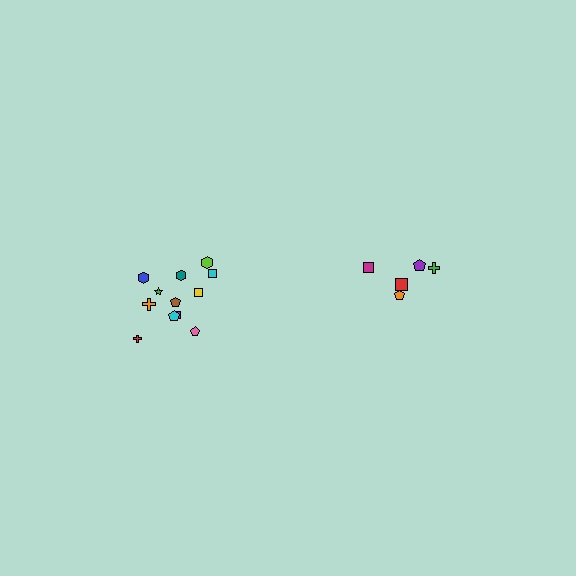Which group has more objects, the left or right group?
The left group.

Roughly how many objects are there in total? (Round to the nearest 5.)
Roughly 15 objects in total.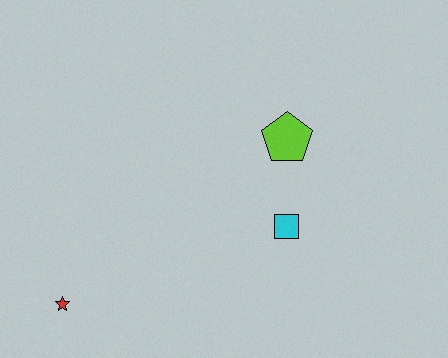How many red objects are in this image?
There is 1 red object.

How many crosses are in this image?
There are no crosses.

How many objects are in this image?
There are 3 objects.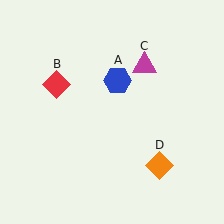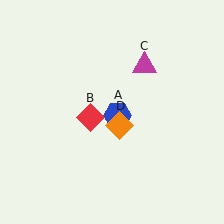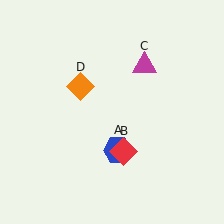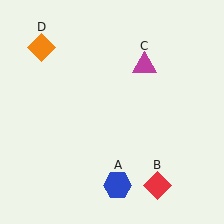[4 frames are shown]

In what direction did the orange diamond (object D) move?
The orange diamond (object D) moved up and to the left.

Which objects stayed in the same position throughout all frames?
Magenta triangle (object C) remained stationary.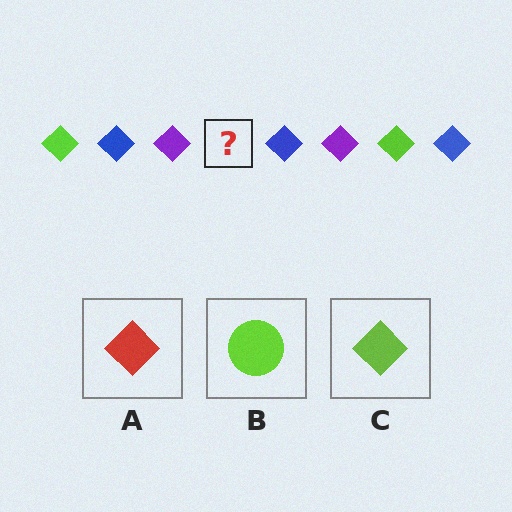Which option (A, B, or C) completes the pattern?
C.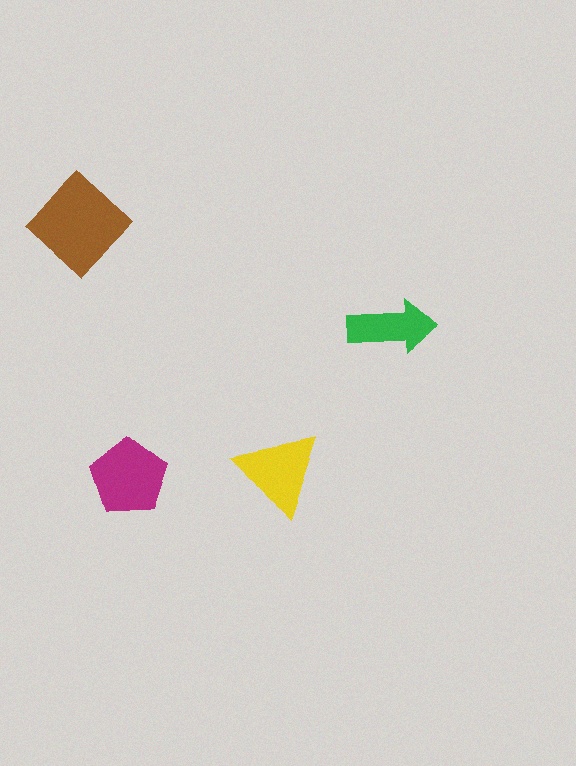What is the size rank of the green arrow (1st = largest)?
4th.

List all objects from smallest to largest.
The green arrow, the yellow triangle, the magenta pentagon, the brown diamond.